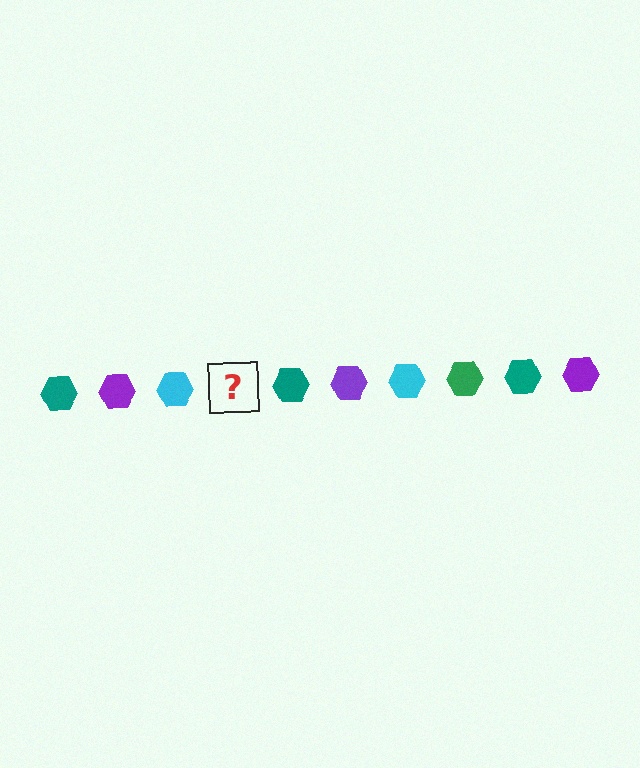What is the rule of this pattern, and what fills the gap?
The rule is that the pattern cycles through teal, purple, cyan, green hexagons. The gap should be filled with a green hexagon.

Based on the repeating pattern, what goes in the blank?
The blank should be a green hexagon.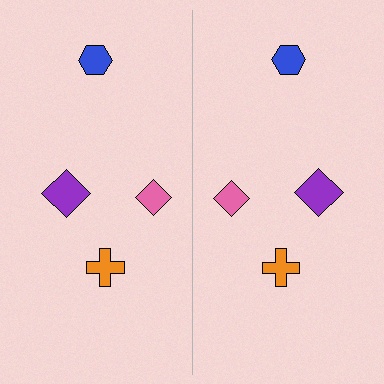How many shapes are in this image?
There are 8 shapes in this image.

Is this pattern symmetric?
Yes, this pattern has bilateral (reflection) symmetry.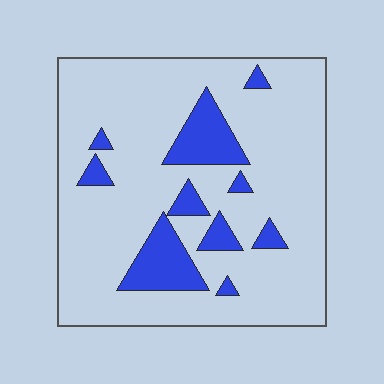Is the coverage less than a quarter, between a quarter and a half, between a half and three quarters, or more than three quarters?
Less than a quarter.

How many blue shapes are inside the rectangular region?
10.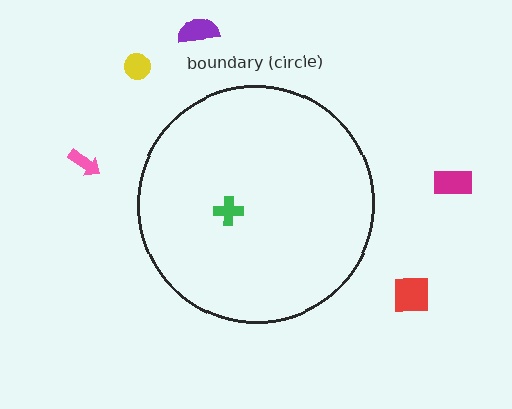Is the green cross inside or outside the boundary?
Inside.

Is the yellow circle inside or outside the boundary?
Outside.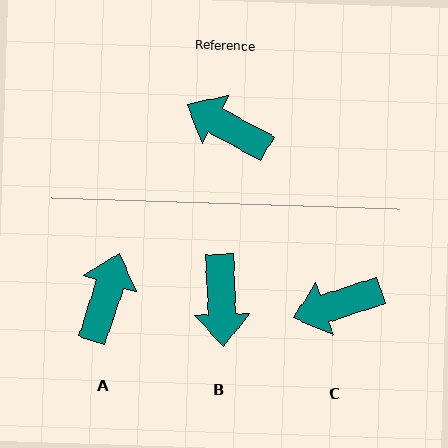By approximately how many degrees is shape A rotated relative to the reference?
Approximately 78 degrees clockwise.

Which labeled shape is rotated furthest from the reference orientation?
B, about 121 degrees away.